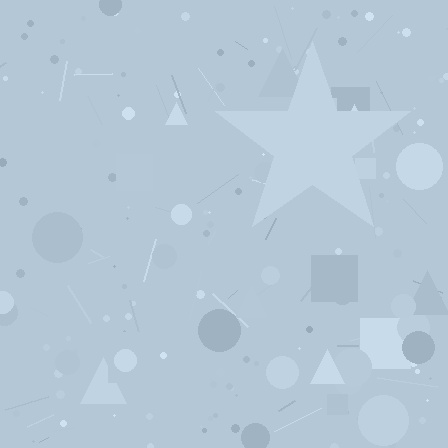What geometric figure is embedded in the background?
A star is embedded in the background.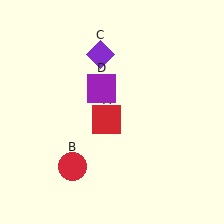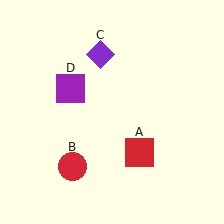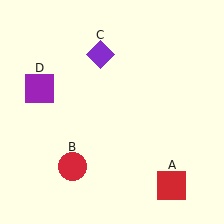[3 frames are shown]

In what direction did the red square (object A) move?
The red square (object A) moved down and to the right.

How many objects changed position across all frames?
2 objects changed position: red square (object A), purple square (object D).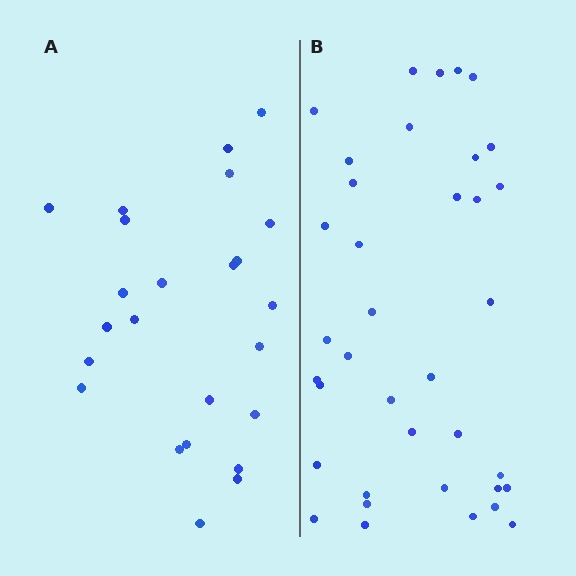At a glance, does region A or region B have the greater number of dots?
Region B (the right region) has more dots.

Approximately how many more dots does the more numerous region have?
Region B has approximately 15 more dots than region A.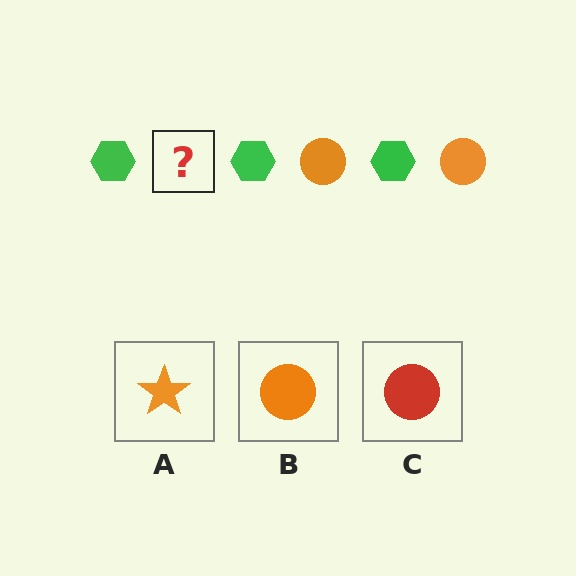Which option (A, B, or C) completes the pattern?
B.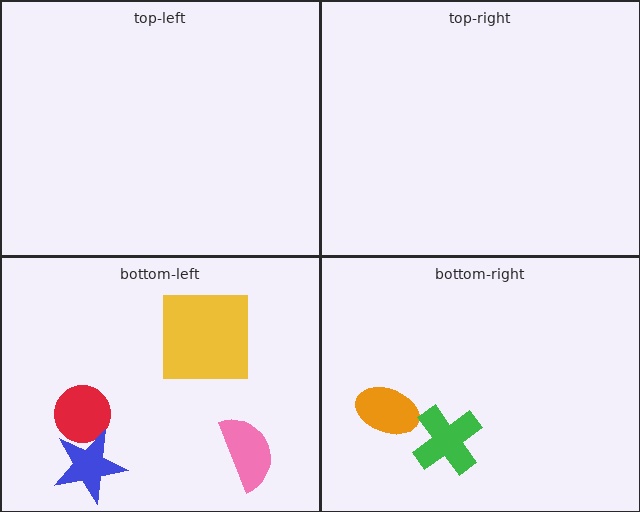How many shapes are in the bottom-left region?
4.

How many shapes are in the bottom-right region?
2.